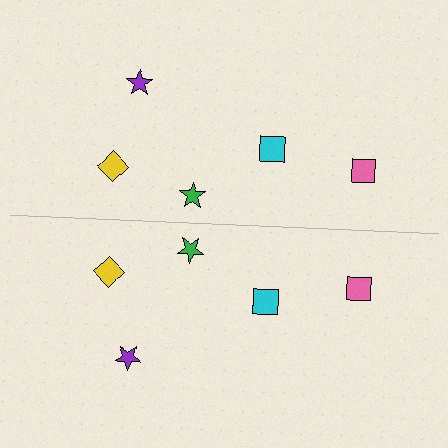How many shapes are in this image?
There are 10 shapes in this image.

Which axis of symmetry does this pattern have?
The pattern has a horizontal axis of symmetry running through the center of the image.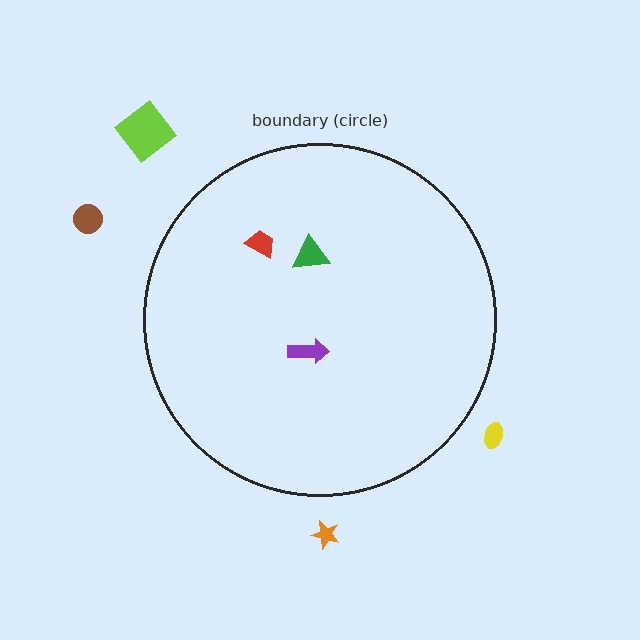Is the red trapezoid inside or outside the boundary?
Inside.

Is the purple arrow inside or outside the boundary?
Inside.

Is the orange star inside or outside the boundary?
Outside.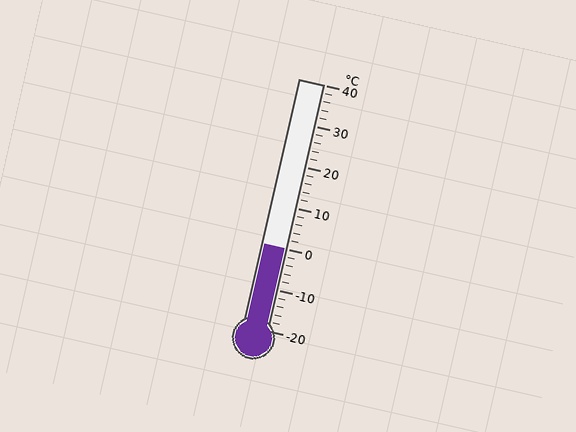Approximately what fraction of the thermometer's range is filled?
The thermometer is filled to approximately 35% of its range.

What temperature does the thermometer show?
The thermometer shows approximately 0°C.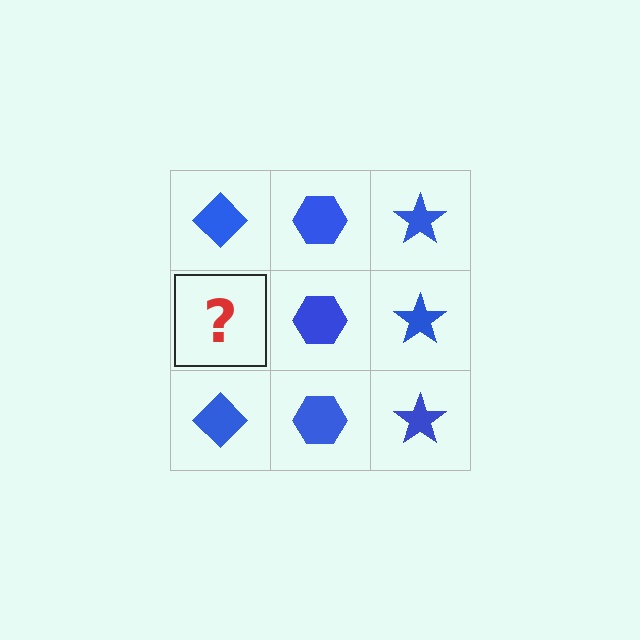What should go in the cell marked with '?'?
The missing cell should contain a blue diamond.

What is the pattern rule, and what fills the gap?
The rule is that each column has a consistent shape. The gap should be filled with a blue diamond.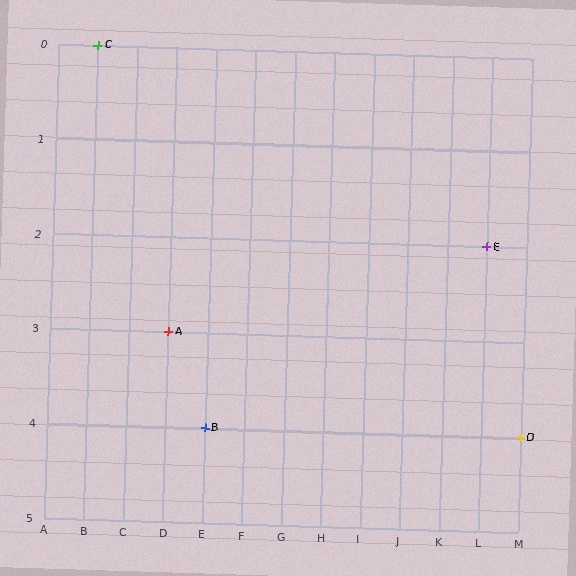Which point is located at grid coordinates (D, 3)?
Point A is at (D, 3).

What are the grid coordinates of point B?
Point B is at grid coordinates (E, 4).